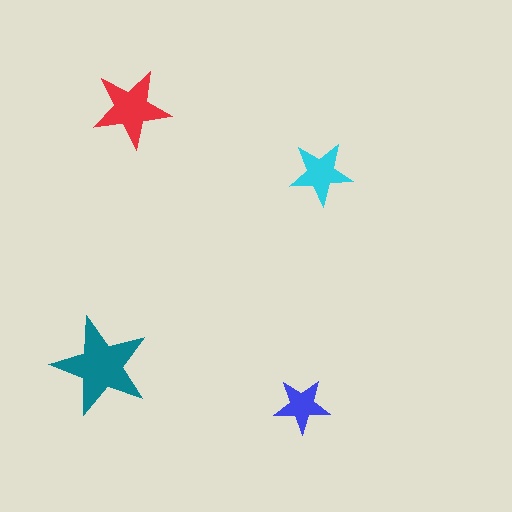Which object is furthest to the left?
The teal star is leftmost.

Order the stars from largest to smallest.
the teal one, the red one, the cyan one, the blue one.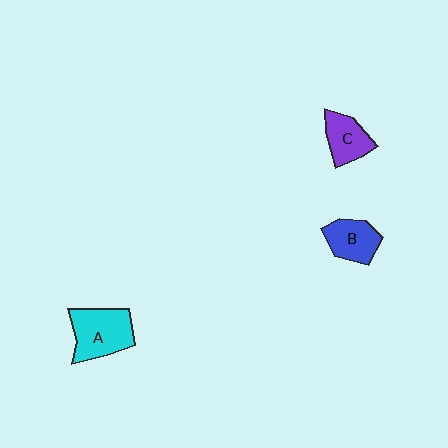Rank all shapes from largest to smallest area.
From largest to smallest: A (cyan), B (blue), C (purple).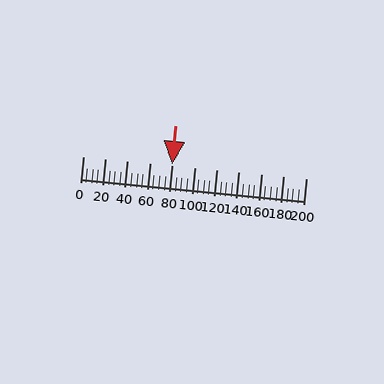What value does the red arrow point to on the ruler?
The red arrow points to approximately 80.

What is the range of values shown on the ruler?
The ruler shows values from 0 to 200.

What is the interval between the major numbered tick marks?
The major tick marks are spaced 20 units apart.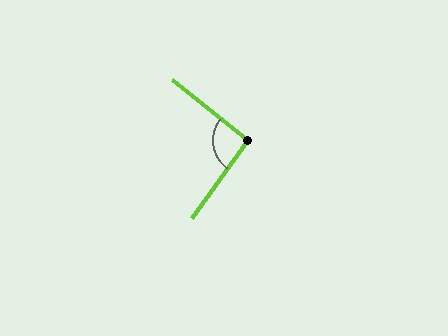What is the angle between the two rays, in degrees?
Approximately 92 degrees.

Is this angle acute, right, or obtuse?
It is approximately a right angle.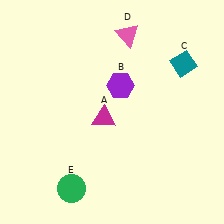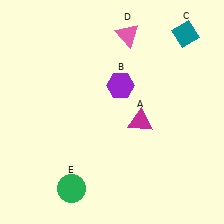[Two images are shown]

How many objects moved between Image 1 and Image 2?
2 objects moved between the two images.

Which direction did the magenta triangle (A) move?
The magenta triangle (A) moved right.